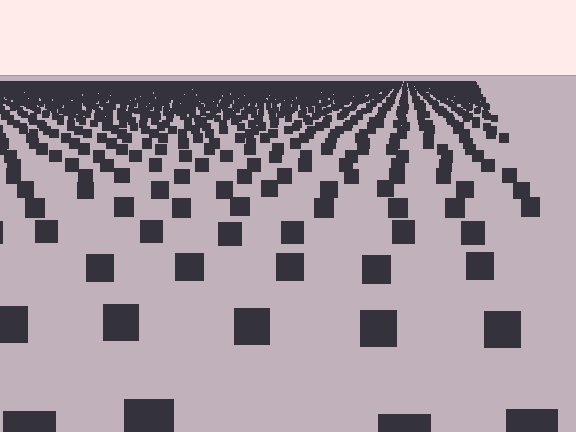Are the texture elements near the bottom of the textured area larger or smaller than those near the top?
Larger. Near the bottom, elements are closer to the viewer and appear at a bigger on-screen size.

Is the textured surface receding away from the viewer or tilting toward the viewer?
The surface is receding away from the viewer. Texture elements get smaller and denser toward the top.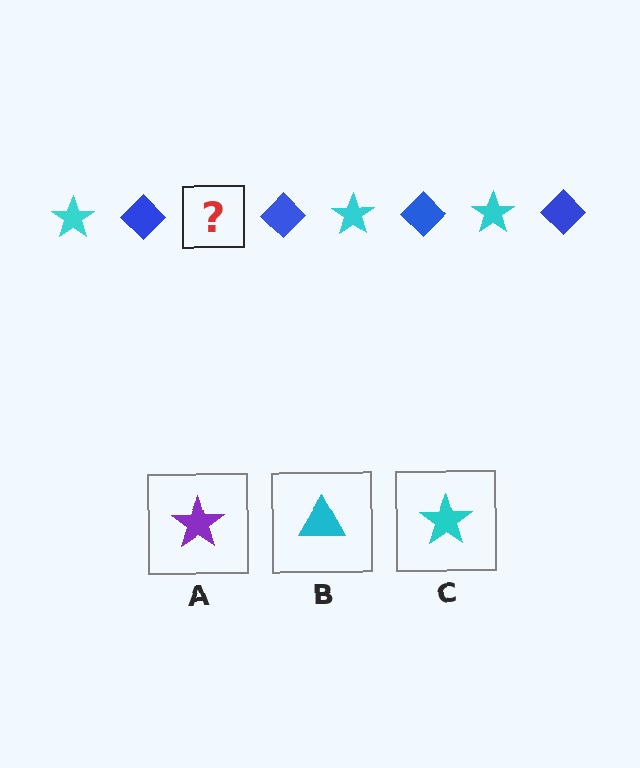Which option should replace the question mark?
Option C.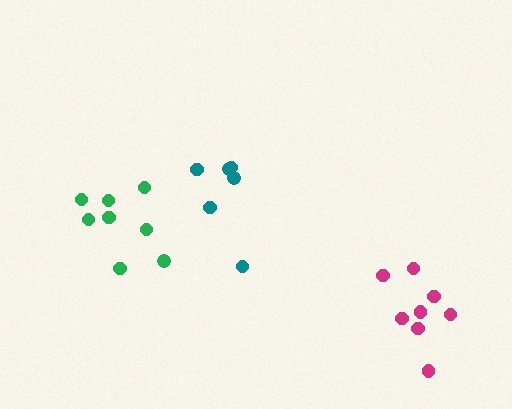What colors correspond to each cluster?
The clusters are colored: teal, magenta, green.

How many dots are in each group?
Group 1: 6 dots, Group 2: 8 dots, Group 3: 8 dots (22 total).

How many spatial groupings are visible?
There are 3 spatial groupings.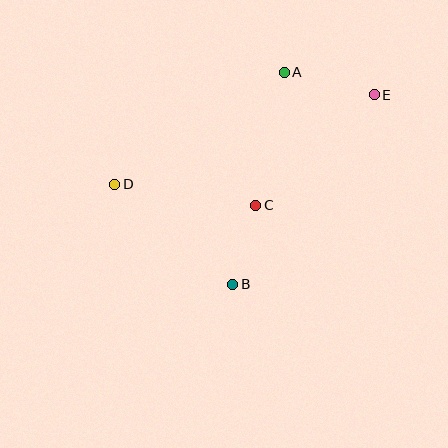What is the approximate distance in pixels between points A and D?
The distance between A and D is approximately 203 pixels.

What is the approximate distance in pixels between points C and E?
The distance between C and E is approximately 162 pixels.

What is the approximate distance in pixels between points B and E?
The distance between B and E is approximately 237 pixels.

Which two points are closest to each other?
Points B and C are closest to each other.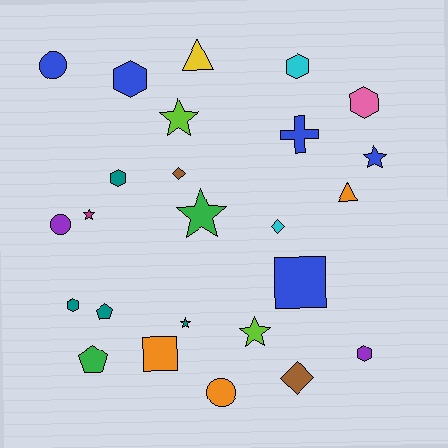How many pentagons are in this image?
There are 2 pentagons.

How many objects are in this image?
There are 25 objects.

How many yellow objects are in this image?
There is 1 yellow object.